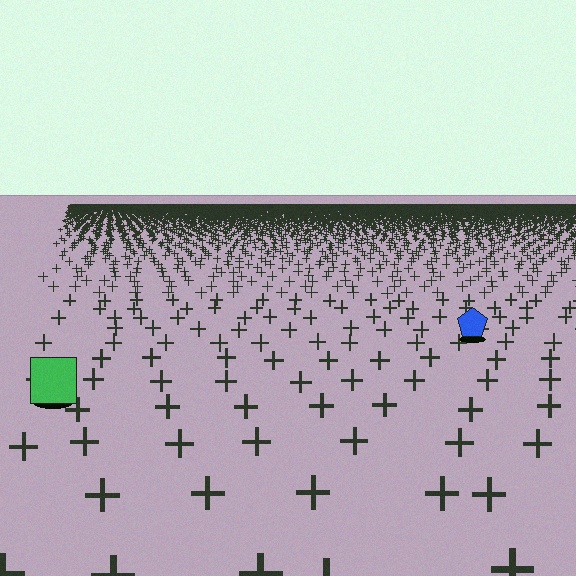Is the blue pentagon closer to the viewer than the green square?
No. The green square is closer — you can tell from the texture gradient: the ground texture is coarser near it.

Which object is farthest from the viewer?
The blue pentagon is farthest from the viewer. It appears smaller and the ground texture around it is denser.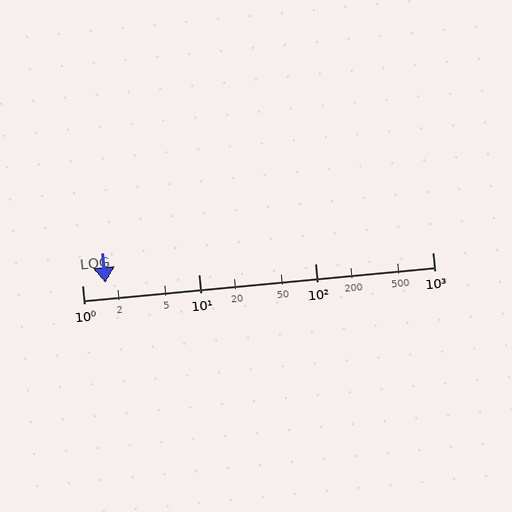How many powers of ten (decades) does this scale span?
The scale spans 3 decades, from 1 to 1000.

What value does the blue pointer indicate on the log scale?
The pointer indicates approximately 1.6.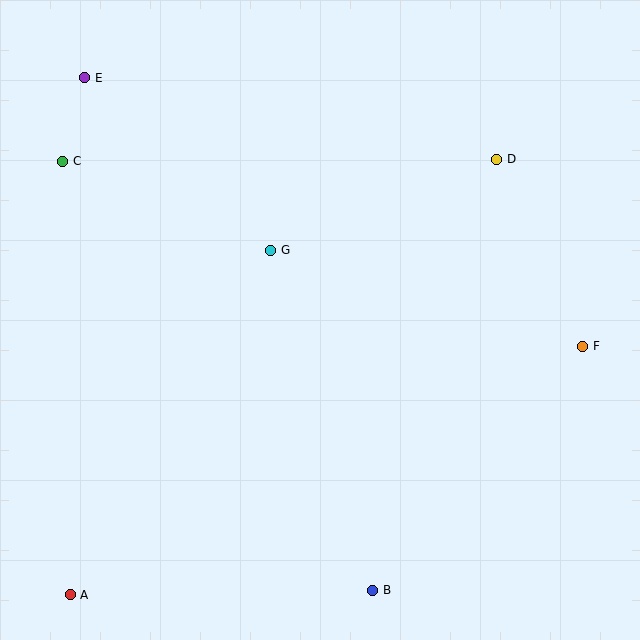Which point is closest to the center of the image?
Point G at (271, 250) is closest to the center.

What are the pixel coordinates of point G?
Point G is at (271, 250).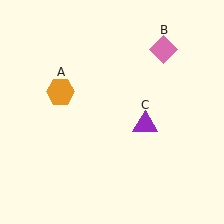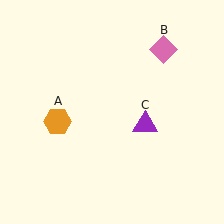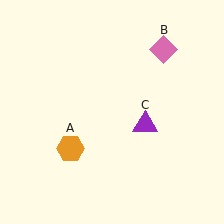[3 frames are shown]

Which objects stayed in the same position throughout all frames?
Pink diamond (object B) and purple triangle (object C) remained stationary.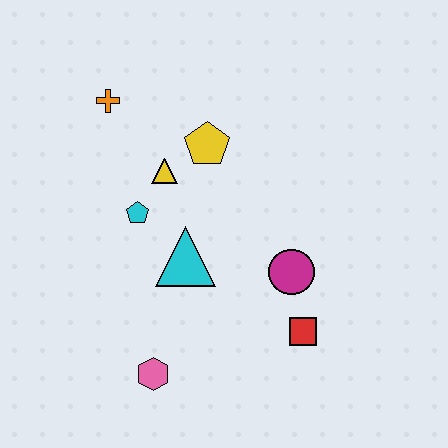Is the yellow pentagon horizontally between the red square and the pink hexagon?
Yes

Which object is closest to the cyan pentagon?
The yellow triangle is closest to the cyan pentagon.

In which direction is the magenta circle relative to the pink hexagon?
The magenta circle is to the right of the pink hexagon.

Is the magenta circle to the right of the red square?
No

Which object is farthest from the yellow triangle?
The red square is farthest from the yellow triangle.